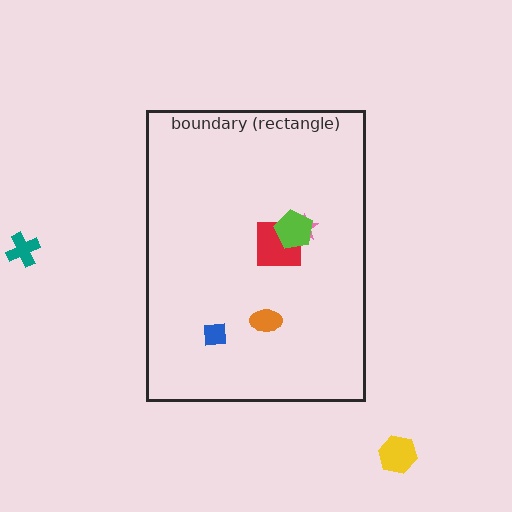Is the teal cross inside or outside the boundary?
Outside.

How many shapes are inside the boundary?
5 inside, 2 outside.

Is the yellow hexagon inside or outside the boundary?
Outside.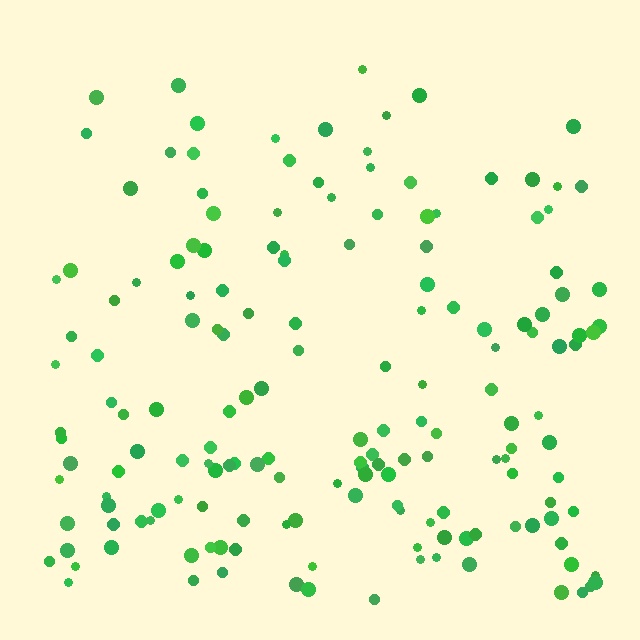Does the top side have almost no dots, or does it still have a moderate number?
Still a moderate number, just noticeably fewer than the bottom.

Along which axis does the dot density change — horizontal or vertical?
Vertical.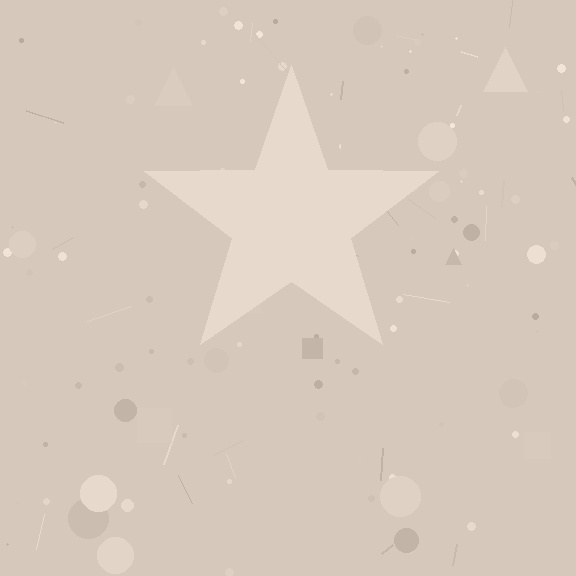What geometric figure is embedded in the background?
A star is embedded in the background.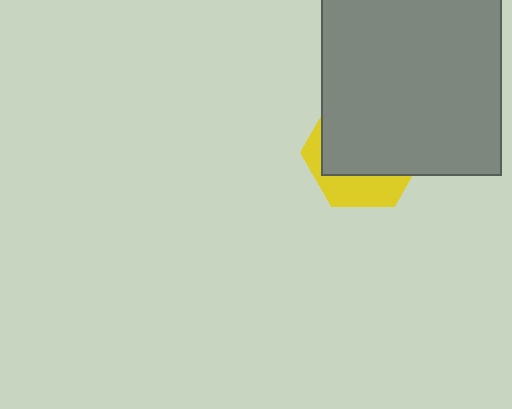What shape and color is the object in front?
The object in front is a gray square.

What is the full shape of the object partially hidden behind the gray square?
The partially hidden object is a yellow hexagon.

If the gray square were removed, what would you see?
You would see the complete yellow hexagon.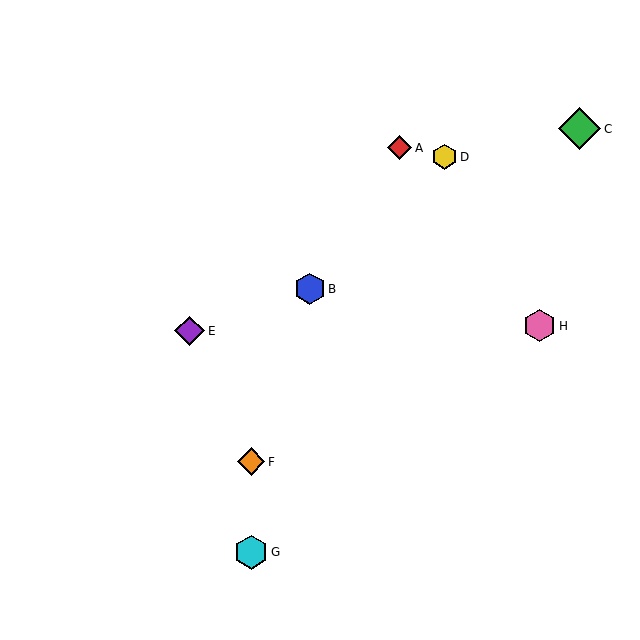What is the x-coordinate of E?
Object E is at x≈190.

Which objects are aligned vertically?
Objects F, G are aligned vertically.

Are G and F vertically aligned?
Yes, both are at x≈251.